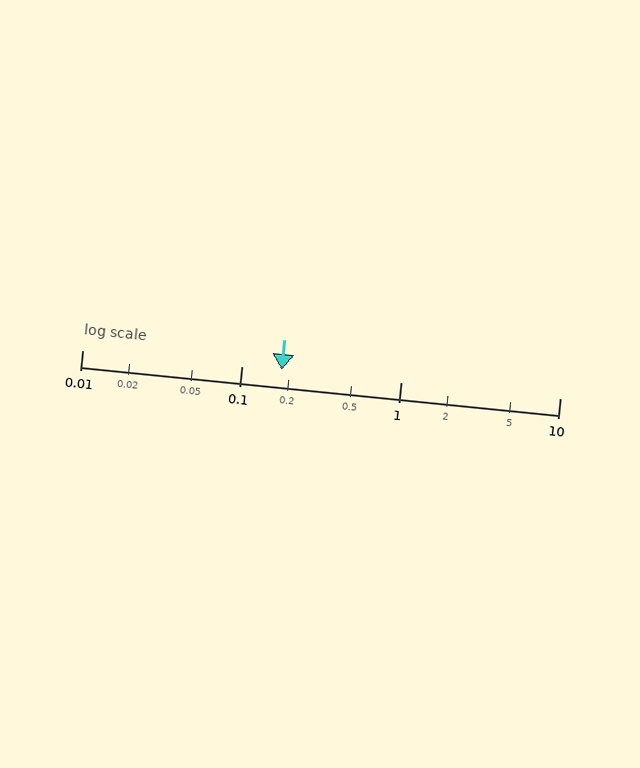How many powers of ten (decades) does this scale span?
The scale spans 3 decades, from 0.01 to 10.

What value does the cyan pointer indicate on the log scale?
The pointer indicates approximately 0.18.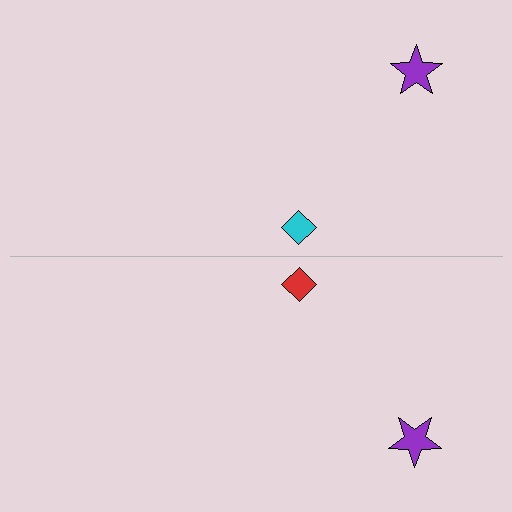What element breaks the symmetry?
The red diamond on the bottom side breaks the symmetry — its mirror counterpart is cyan.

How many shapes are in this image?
There are 4 shapes in this image.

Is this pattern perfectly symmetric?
No, the pattern is not perfectly symmetric. The red diamond on the bottom side breaks the symmetry — its mirror counterpart is cyan.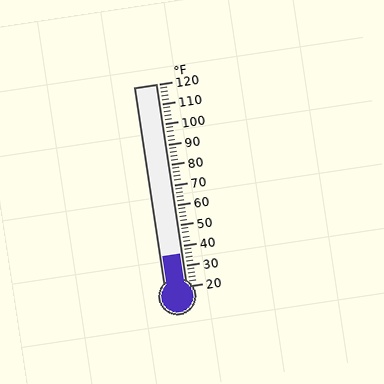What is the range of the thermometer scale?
The thermometer scale ranges from 20°F to 120°F.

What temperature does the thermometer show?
The thermometer shows approximately 36°F.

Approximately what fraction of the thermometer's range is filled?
The thermometer is filled to approximately 15% of its range.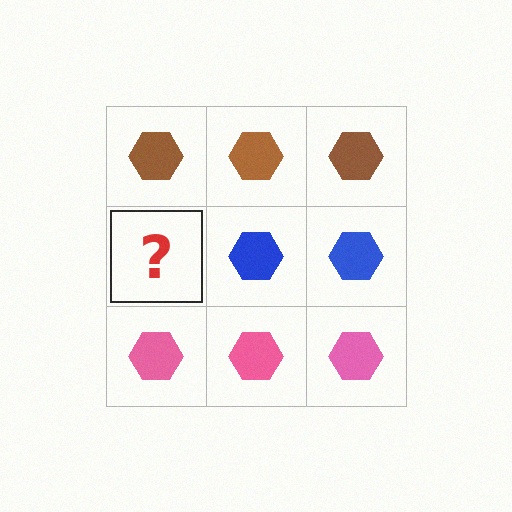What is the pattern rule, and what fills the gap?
The rule is that each row has a consistent color. The gap should be filled with a blue hexagon.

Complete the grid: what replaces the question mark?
The question mark should be replaced with a blue hexagon.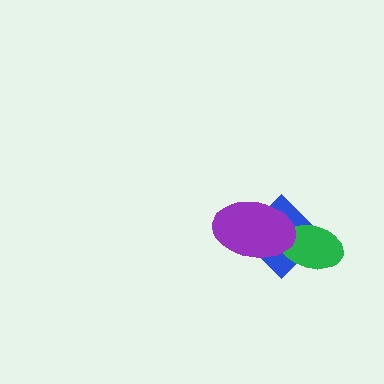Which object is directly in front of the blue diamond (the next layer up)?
The green ellipse is directly in front of the blue diamond.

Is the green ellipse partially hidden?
Yes, it is partially covered by another shape.